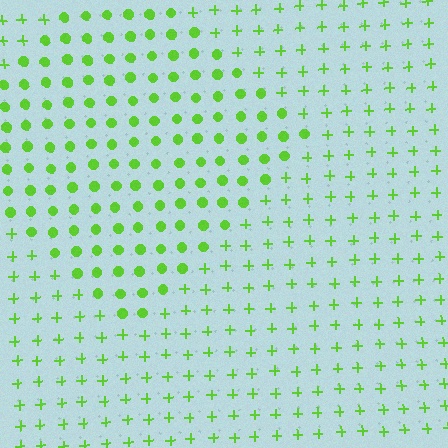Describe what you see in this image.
The image is filled with small lime elements arranged in a uniform grid. A diamond-shaped region contains circles, while the surrounding area contains plus signs. The boundary is defined purely by the change in element shape.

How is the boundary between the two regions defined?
The boundary is defined by a change in element shape: circles inside vs. plus signs outside. All elements share the same color and spacing.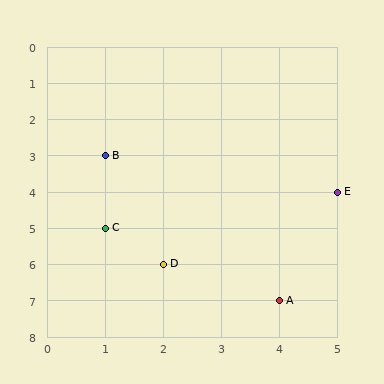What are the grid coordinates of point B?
Point B is at grid coordinates (1, 3).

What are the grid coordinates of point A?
Point A is at grid coordinates (4, 7).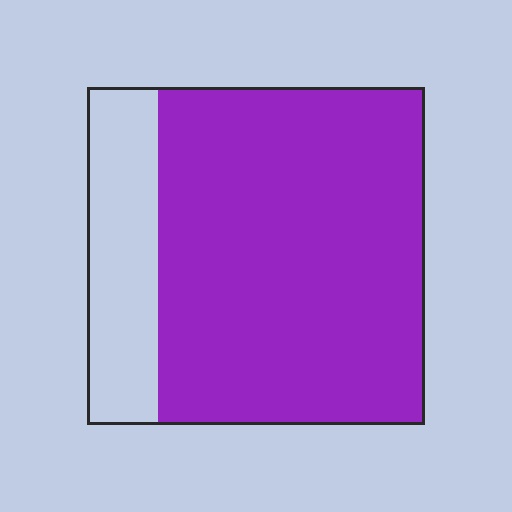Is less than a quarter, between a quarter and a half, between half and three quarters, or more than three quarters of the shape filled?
More than three quarters.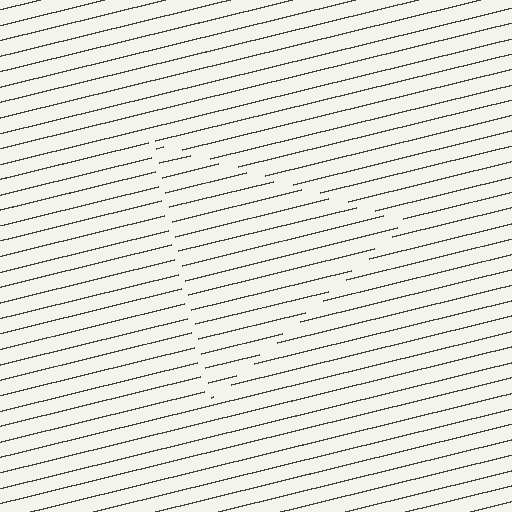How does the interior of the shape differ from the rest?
The interior of the shape contains the same grating, shifted by half a period — the contour is defined by the phase discontinuity where line-ends from the inner and outer gratings abut.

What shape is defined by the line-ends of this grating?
An illusory triangle. The interior of the shape contains the same grating, shifted by half a period — the contour is defined by the phase discontinuity where line-ends from the inner and outer gratings abut.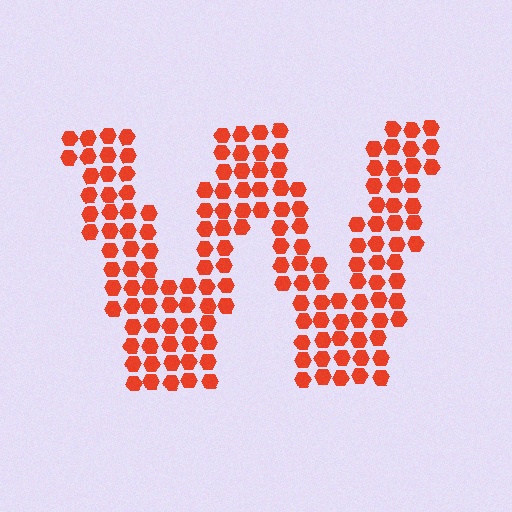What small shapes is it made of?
It is made of small hexagons.